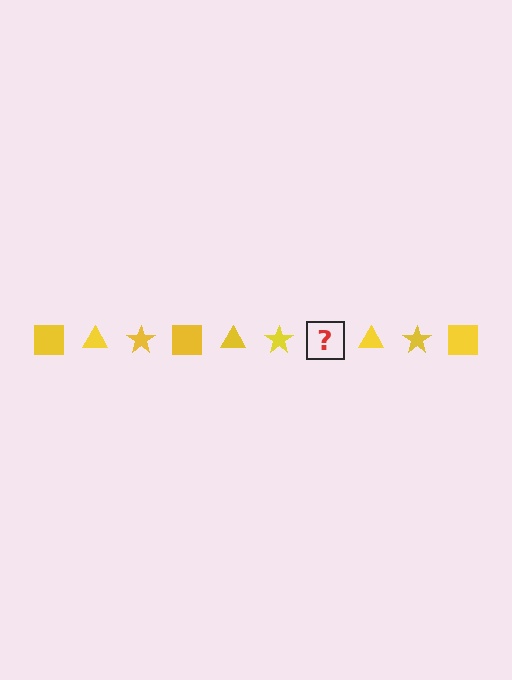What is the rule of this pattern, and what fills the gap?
The rule is that the pattern cycles through square, triangle, star shapes in yellow. The gap should be filled with a yellow square.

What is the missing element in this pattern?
The missing element is a yellow square.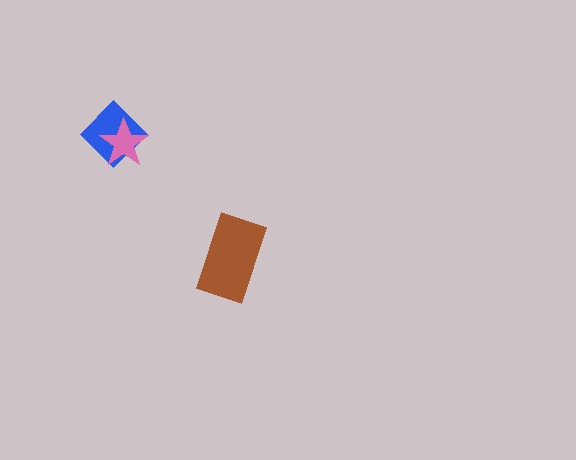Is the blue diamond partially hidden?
Yes, it is partially covered by another shape.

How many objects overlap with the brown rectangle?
0 objects overlap with the brown rectangle.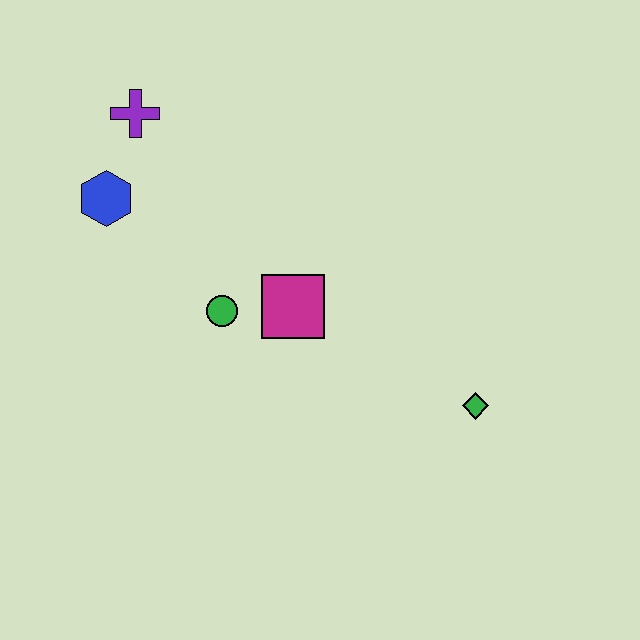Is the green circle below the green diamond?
No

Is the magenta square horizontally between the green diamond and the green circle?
Yes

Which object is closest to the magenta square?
The green circle is closest to the magenta square.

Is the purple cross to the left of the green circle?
Yes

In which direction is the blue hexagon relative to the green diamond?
The blue hexagon is to the left of the green diamond.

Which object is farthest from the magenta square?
The purple cross is farthest from the magenta square.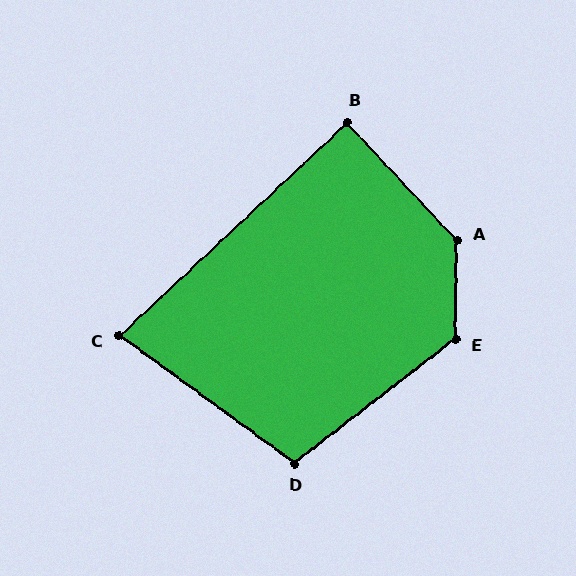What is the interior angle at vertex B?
Approximately 90 degrees (approximately right).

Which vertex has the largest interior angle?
A, at approximately 136 degrees.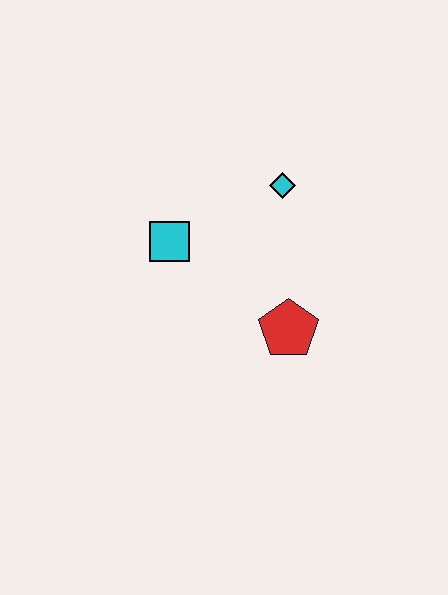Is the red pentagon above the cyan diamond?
No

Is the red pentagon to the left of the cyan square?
No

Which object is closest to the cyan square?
The cyan diamond is closest to the cyan square.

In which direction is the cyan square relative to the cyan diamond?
The cyan square is to the left of the cyan diamond.